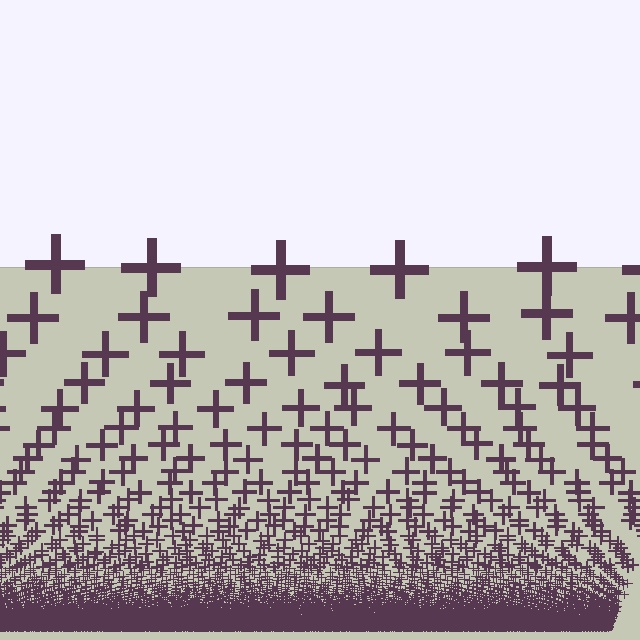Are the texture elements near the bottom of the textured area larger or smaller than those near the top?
Smaller. The gradient is inverted — elements near the bottom are smaller and denser.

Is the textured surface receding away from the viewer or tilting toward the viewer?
The surface appears to tilt toward the viewer. Texture elements get larger and sparser toward the top.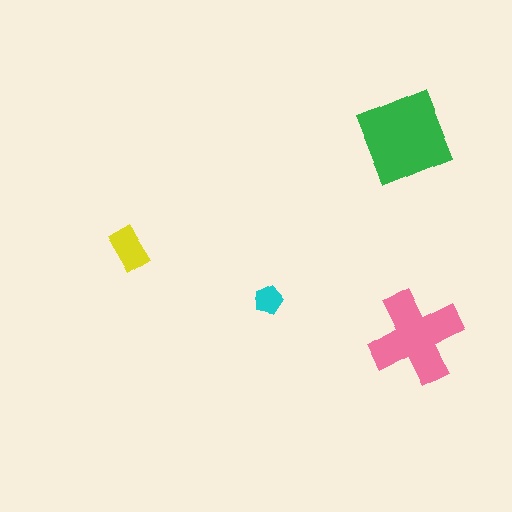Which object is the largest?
The green diamond.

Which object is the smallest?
The cyan pentagon.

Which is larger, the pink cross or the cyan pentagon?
The pink cross.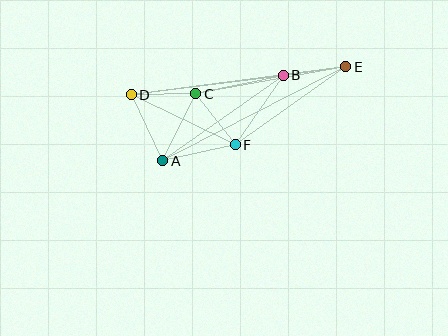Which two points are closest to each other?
Points B and E are closest to each other.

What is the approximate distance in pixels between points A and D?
The distance between A and D is approximately 73 pixels.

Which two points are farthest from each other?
Points D and E are farthest from each other.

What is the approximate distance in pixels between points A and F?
The distance between A and F is approximately 74 pixels.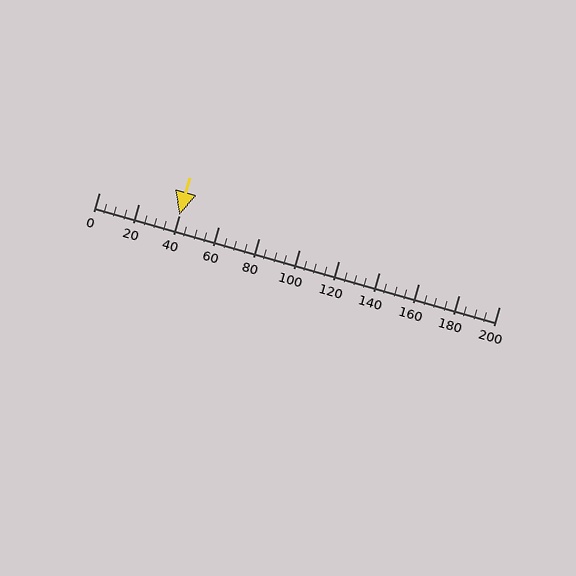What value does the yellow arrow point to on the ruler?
The yellow arrow points to approximately 40.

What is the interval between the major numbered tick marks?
The major tick marks are spaced 20 units apart.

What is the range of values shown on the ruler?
The ruler shows values from 0 to 200.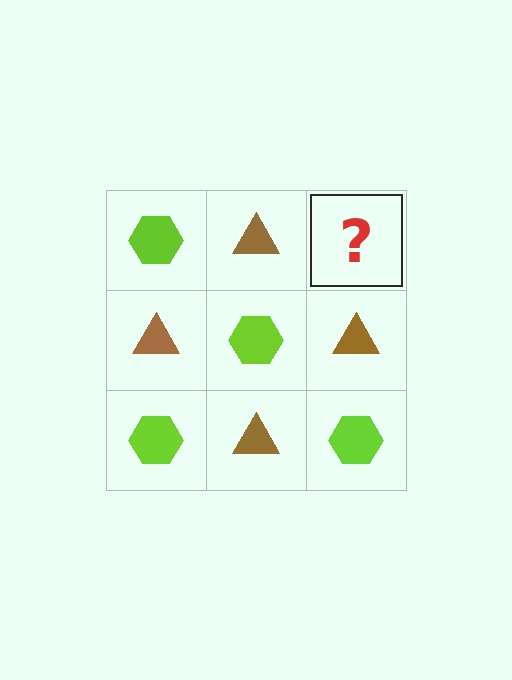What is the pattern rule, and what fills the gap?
The rule is that it alternates lime hexagon and brown triangle in a checkerboard pattern. The gap should be filled with a lime hexagon.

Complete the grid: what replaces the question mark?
The question mark should be replaced with a lime hexagon.